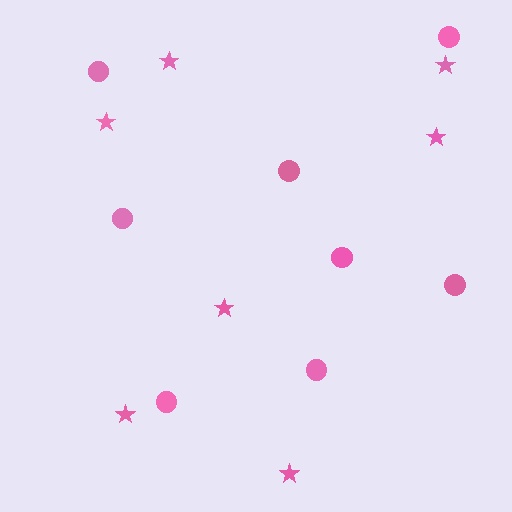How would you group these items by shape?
There are 2 groups: one group of stars (7) and one group of circles (8).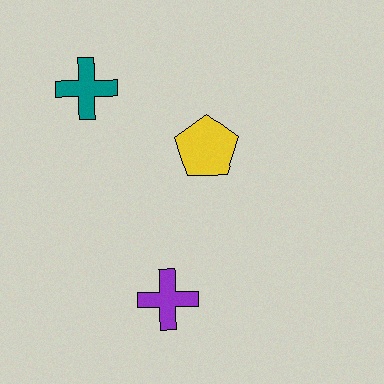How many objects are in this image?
There are 3 objects.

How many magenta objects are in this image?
There are no magenta objects.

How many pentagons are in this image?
There is 1 pentagon.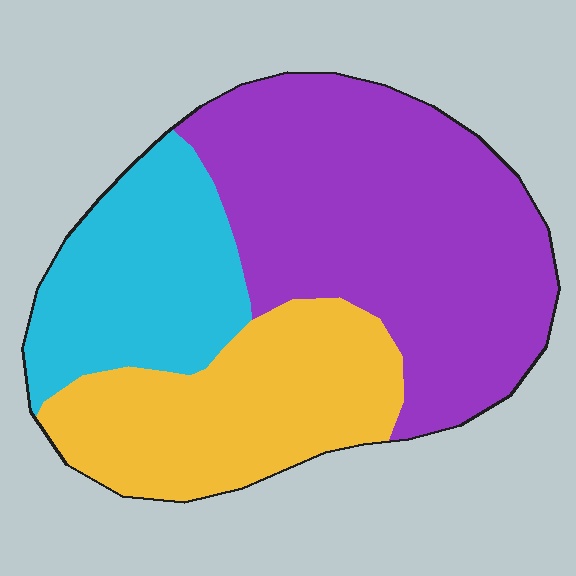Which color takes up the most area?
Purple, at roughly 50%.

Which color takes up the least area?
Cyan, at roughly 25%.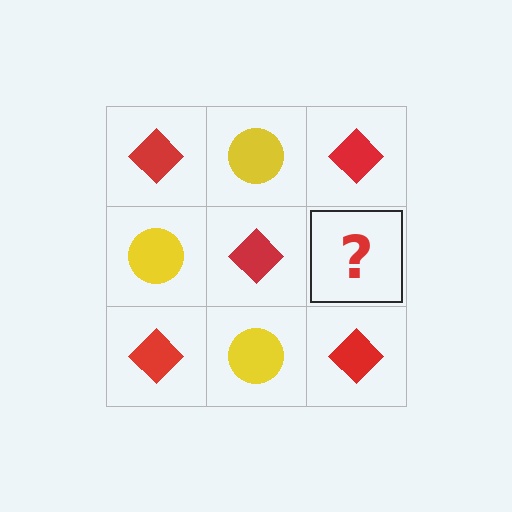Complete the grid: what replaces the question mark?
The question mark should be replaced with a yellow circle.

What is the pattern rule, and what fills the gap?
The rule is that it alternates red diamond and yellow circle in a checkerboard pattern. The gap should be filled with a yellow circle.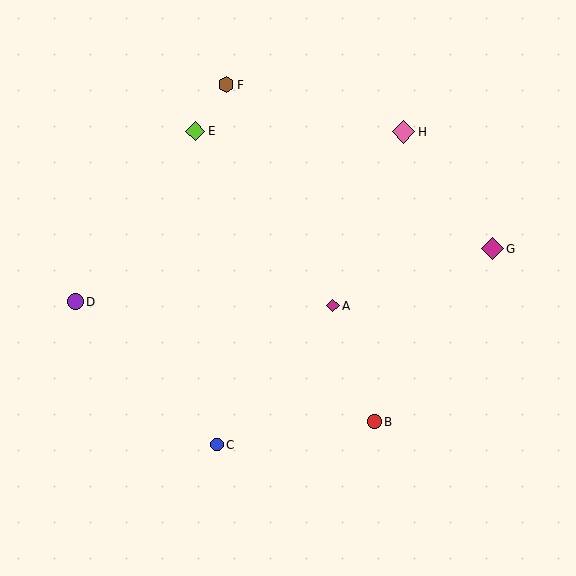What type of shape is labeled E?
Shape E is a lime diamond.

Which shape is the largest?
The pink diamond (labeled H) is the largest.